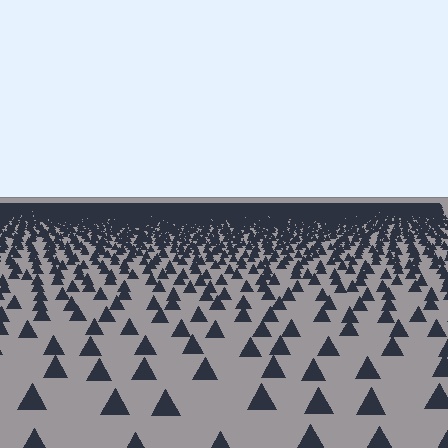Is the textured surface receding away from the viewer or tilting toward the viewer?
The surface is receding away from the viewer. Texture elements get smaller and denser toward the top.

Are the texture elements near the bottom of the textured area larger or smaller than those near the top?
Larger. Near the bottom, elements are closer to the viewer and appear at a bigger on-screen size.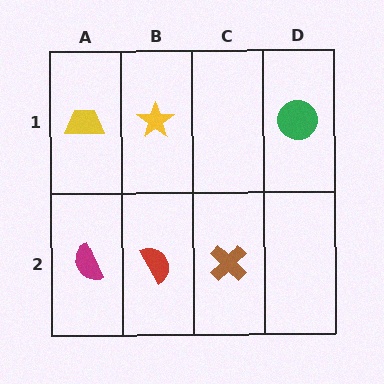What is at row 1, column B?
A yellow star.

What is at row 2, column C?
A brown cross.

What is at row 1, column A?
A yellow trapezoid.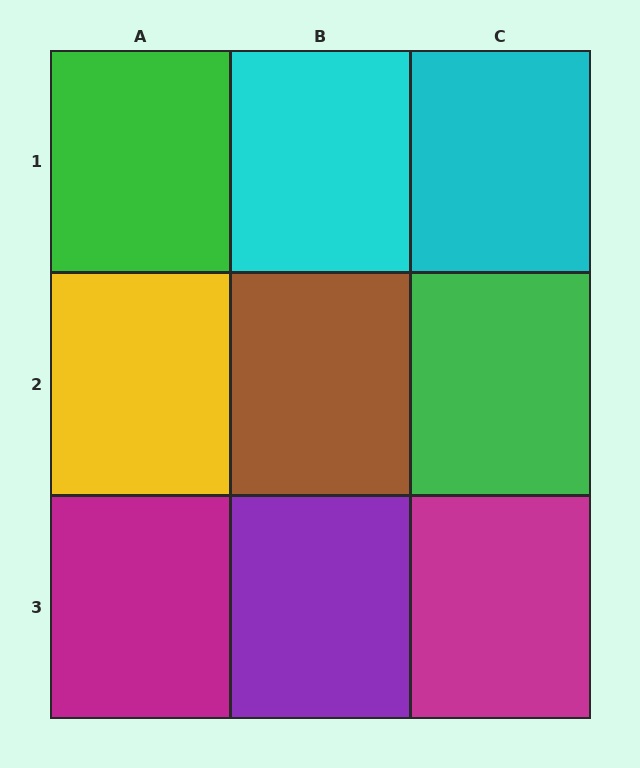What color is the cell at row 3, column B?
Purple.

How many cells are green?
2 cells are green.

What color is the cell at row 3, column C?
Magenta.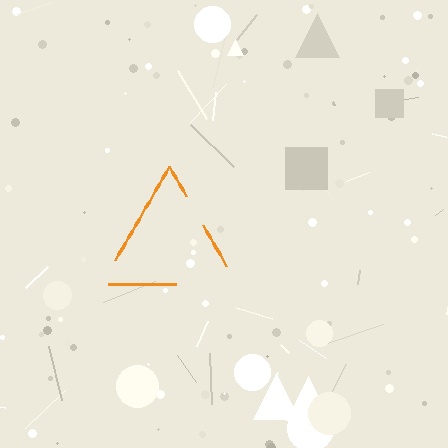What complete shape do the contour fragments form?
The contour fragments form a triangle.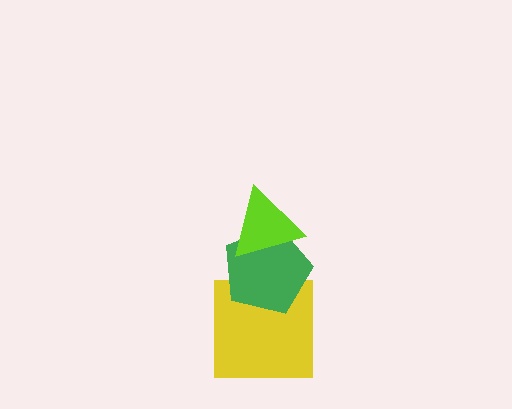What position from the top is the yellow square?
The yellow square is 3rd from the top.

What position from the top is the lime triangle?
The lime triangle is 1st from the top.